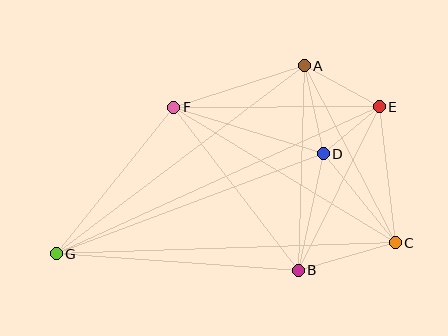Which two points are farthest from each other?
Points E and G are farthest from each other.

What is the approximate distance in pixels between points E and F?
The distance between E and F is approximately 205 pixels.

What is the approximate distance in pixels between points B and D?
The distance between B and D is approximately 119 pixels.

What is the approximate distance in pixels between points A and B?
The distance between A and B is approximately 205 pixels.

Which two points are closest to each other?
Points D and E are closest to each other.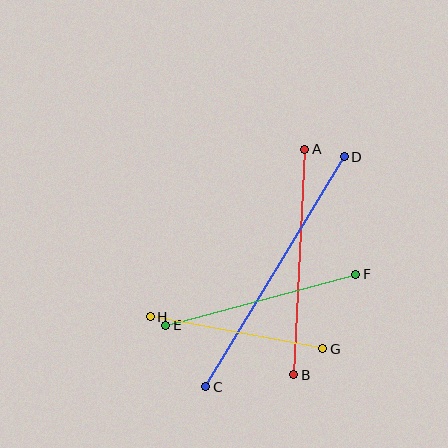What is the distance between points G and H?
The distance is approximately 175 pixels.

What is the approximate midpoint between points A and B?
The midpoint is at approximately (299, 262) pixels.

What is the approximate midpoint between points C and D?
The midpoint is at approximately (275, 272) pixels.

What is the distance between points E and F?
The distance is approximately 196 pixels.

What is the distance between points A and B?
The distance is approximately 226 pixels.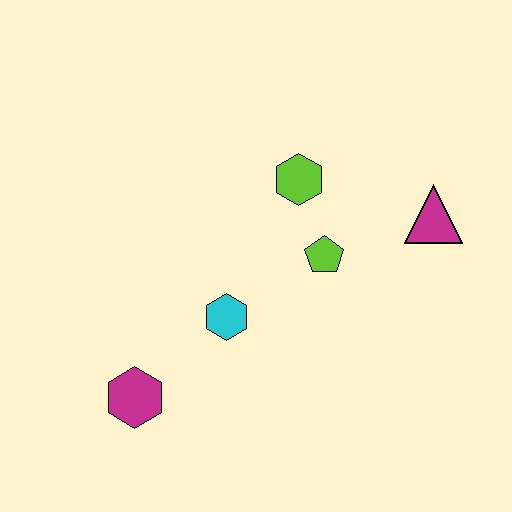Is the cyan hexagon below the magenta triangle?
Yes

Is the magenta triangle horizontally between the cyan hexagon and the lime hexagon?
No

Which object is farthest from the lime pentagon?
The magenta hexagon is farthest from the lime pentagon.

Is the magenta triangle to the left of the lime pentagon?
No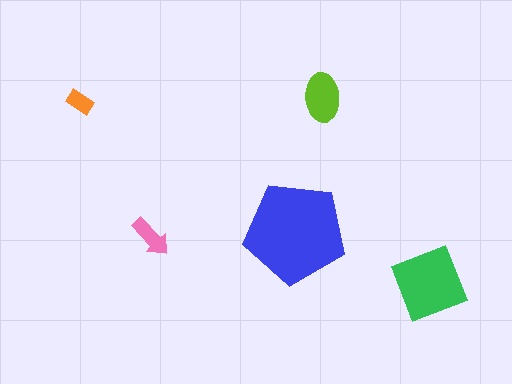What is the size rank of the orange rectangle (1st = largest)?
5th.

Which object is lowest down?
The green diamond is bottommost.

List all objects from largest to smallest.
The blue pentagon, the green diamond, the lime ellipse, the pink arrow, the orange rectangle.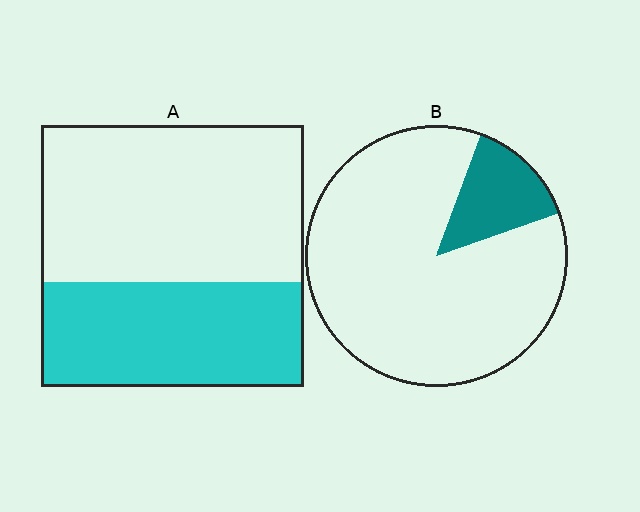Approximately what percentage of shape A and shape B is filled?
A is approximately 40% and B is approximately 15%.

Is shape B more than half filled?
No.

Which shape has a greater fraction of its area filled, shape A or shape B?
Shape A.